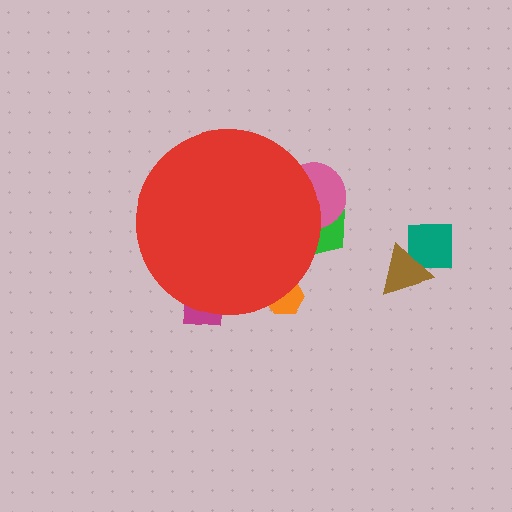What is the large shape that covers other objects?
A red circle.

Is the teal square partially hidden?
No, the teal square is fully visible.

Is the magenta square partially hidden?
Yes, the magenta square is partially hidden behind the red circle.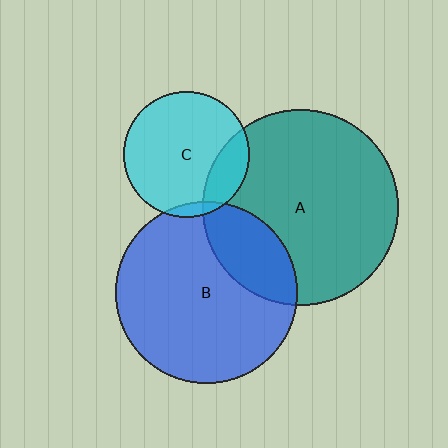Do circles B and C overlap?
Yes.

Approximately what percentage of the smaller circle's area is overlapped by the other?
Approximately 5%.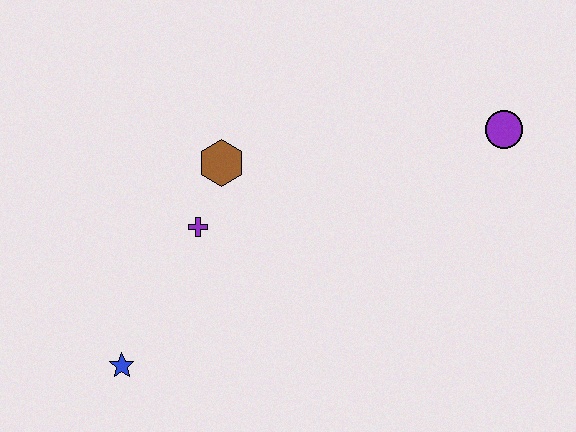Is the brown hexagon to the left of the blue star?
No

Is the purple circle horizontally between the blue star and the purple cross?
No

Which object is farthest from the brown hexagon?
The purple circle is farthest from the brown hexagon.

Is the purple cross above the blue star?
Yes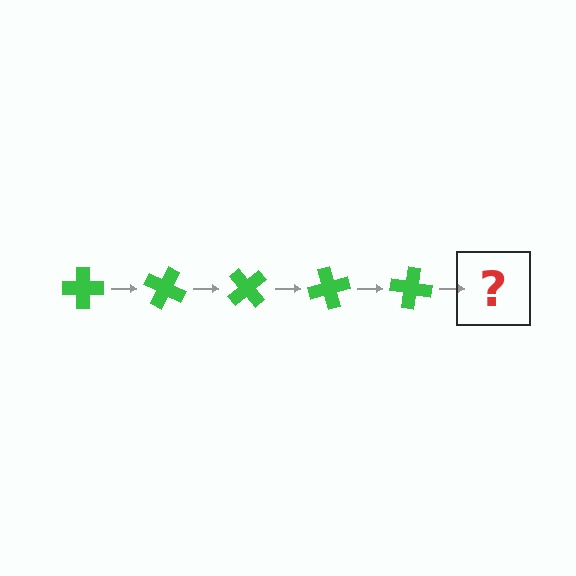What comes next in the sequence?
The next element should be a green cross rotated 125 degrees.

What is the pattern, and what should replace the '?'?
The pattern is that the cross rotates 25 degrees each step. The '?' should be a green cross rotated 125 degrees.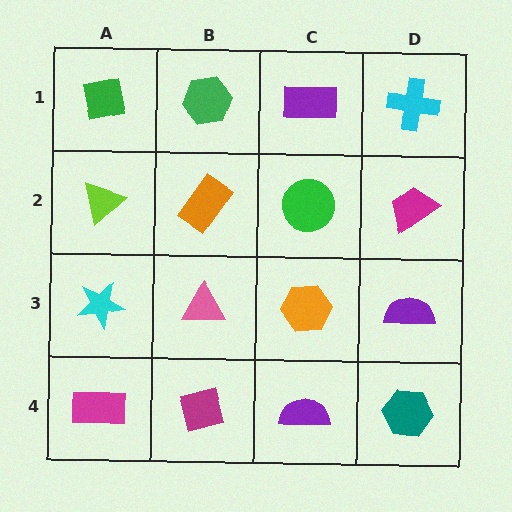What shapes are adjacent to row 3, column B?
An orange rectangle (row 2, column B), a magenta diamond (row 4, column B), a cyan star (row 3, column A), an orange hexagon (row 3, column C).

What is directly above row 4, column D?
A purple semicircle.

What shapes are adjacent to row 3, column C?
A green circle (row 2, column C), a purple semicircle (row 4, column C), a pink triangle (row 3, column B), a purple semicircle (row 3, column D).